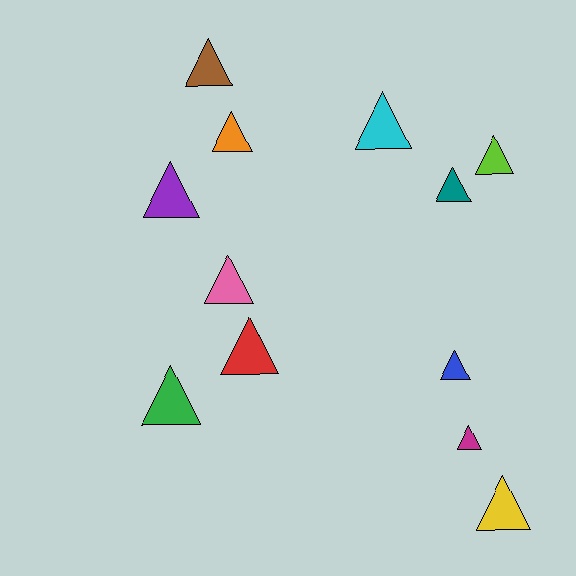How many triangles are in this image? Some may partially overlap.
There are 12 triangles.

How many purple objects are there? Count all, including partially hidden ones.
There is 1 purple object.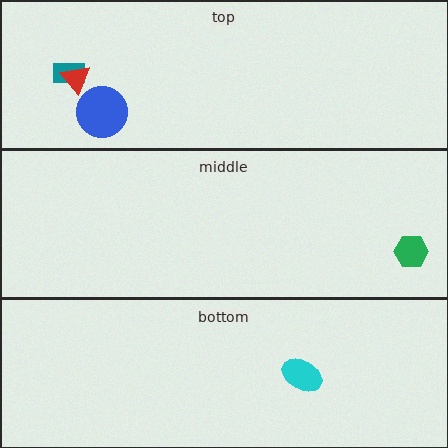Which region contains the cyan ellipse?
The bottom region.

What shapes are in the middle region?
The green hexagon.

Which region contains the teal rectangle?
The top region.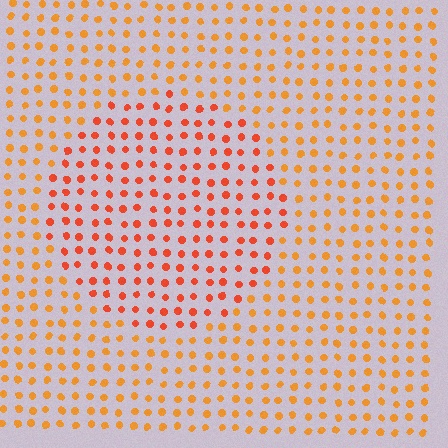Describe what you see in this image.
The image is filled with small orange elements in a uniform arrangement. A circle-shaped region is visible where the elements are tinted to a slightly different hue, forming a subtle color boundary.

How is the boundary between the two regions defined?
The boundary is defined purely by a slight shift in hue (about 24 degrees). Spacing, size, and orientation are identical on both sides.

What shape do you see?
I see a circle.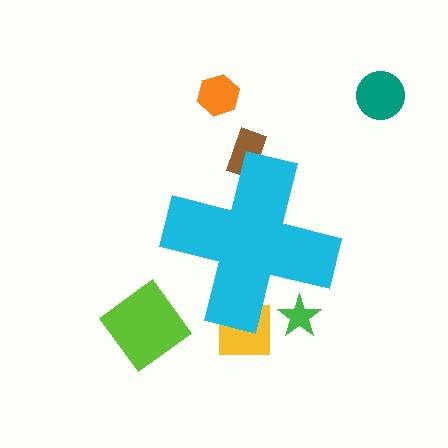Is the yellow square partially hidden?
Yes, the yellow square is partially hidden behind the cyan cross.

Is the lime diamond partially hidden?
No, the lime diamond is fully visible.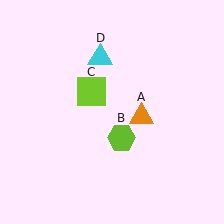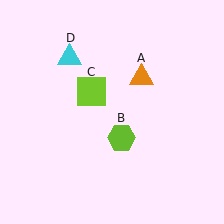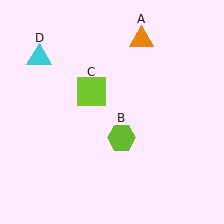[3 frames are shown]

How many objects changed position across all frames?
2 objects changed position: orange triangle (object A), cyan triangle (object D).